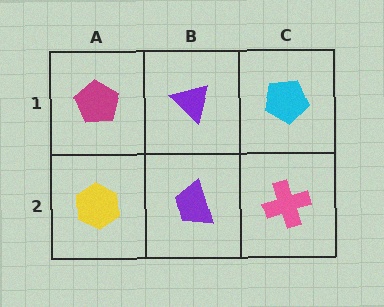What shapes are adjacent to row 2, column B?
A purple triangle (row 1, column B), a yellow hexagon (row 2, column A), a pink cross (row 2, column C).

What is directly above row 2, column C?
A cyan pentagon.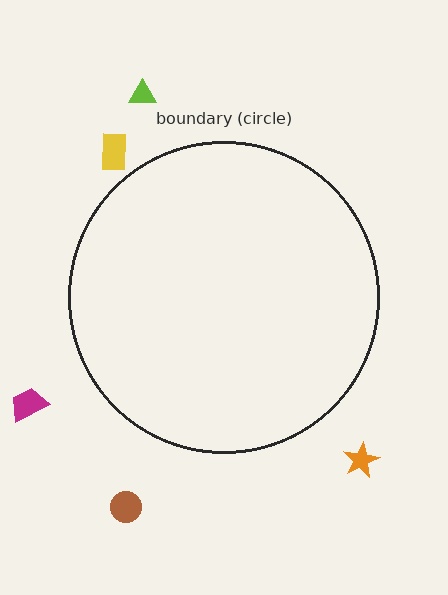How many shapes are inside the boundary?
0 inside, 5 outside.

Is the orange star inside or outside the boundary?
Outside.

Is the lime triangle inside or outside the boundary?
Outside.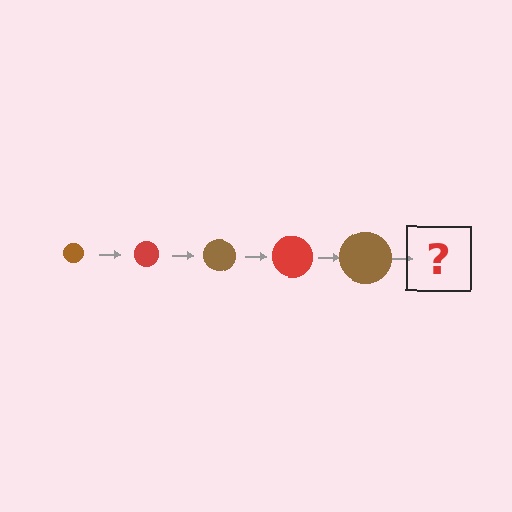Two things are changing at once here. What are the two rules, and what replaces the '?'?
The two rules are that the circle grows larger each step and the color cycles through brown and red. The '?' should be a red circle, larger than the previous one.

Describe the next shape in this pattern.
It should be a red circle, larger than the previous one.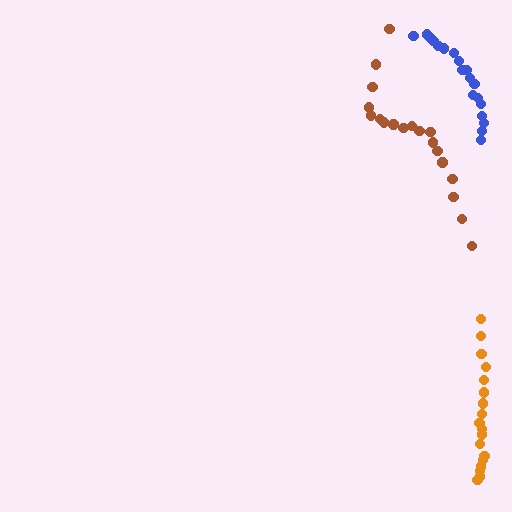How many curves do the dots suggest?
There are 3 distinct paths.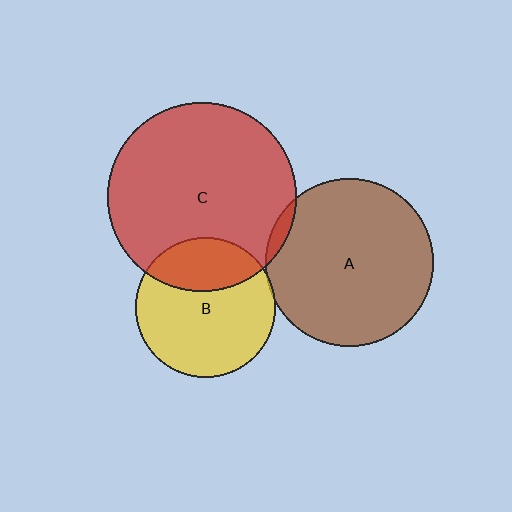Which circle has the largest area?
Circle C (red).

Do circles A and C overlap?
Yes.